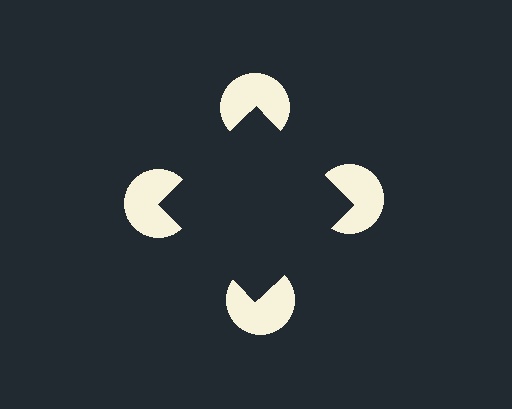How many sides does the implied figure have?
4 sides.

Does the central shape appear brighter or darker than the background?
It typically appears slightly darker than the background, even though no actual brightness change is drawn.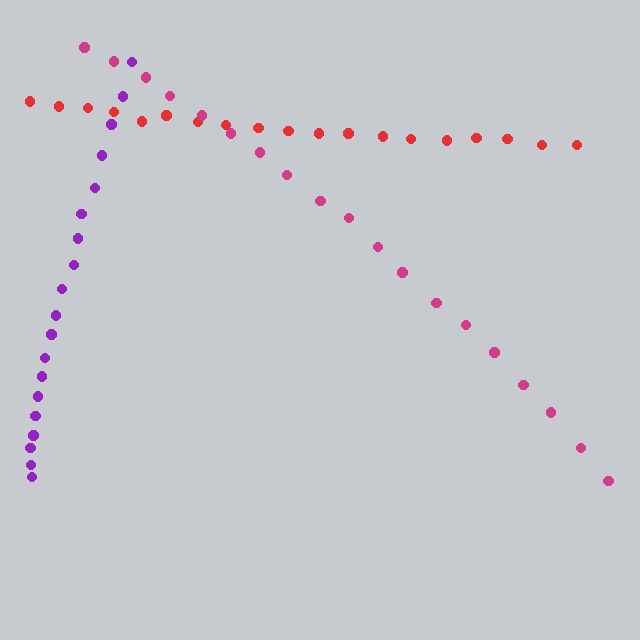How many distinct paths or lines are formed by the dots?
There are 3 distinct paths.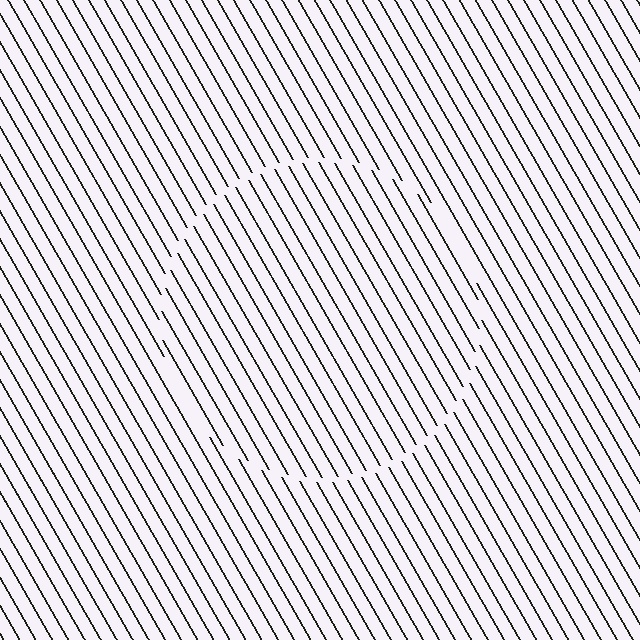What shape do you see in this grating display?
An illusory circle. The interior of the shape contains the same grating, shifted by half a period — the contour is defined by the phase discontinuity where line-ends from the inner and outer gratings abut.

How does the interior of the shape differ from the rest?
The interior of the shape contains the same grating, shifted by half a period — the contour is defined by the phase discontinuity where line-ends from the inner and outer gratings abut.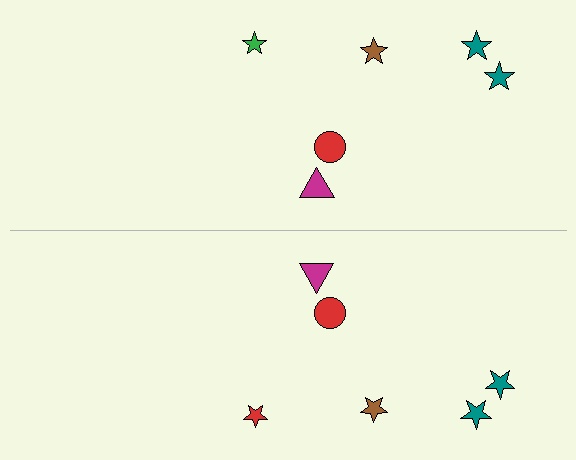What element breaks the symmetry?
The red star on the bottom side breaks the symmetry — its mirror counterpart is green.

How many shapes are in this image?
There are 12 shapes in this image.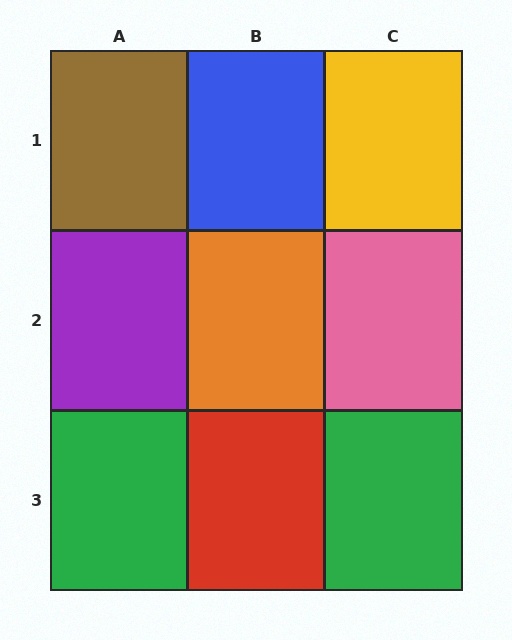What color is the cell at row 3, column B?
Red.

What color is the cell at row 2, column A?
Purple.